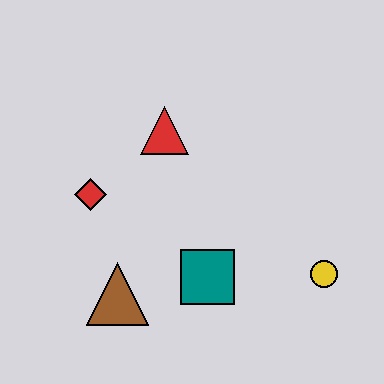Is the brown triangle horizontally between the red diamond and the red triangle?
Yes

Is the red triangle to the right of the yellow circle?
No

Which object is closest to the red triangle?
The red diamond is closest to the red triangle.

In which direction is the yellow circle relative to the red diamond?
The yellow circle is to the right of the red diamond.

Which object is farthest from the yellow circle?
The red diamond is farthest from the yellow circle.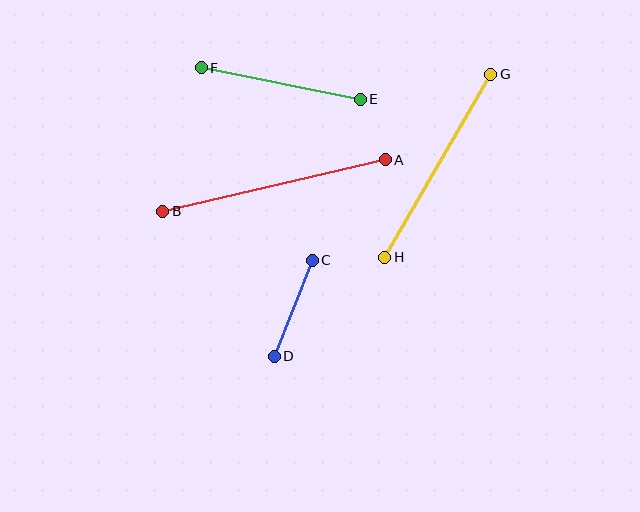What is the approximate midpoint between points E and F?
The midpoint is at approximately (281, 84) pixels.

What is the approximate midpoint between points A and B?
The midpoint is at approximately (274, 186) pixels.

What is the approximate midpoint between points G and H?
The midpoint is at approximately (438, 166) pixels.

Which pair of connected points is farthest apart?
Points A and B are farthest apart.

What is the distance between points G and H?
The distance is approximately 211 pixels.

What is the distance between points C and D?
The distance is approximately 103 pixels.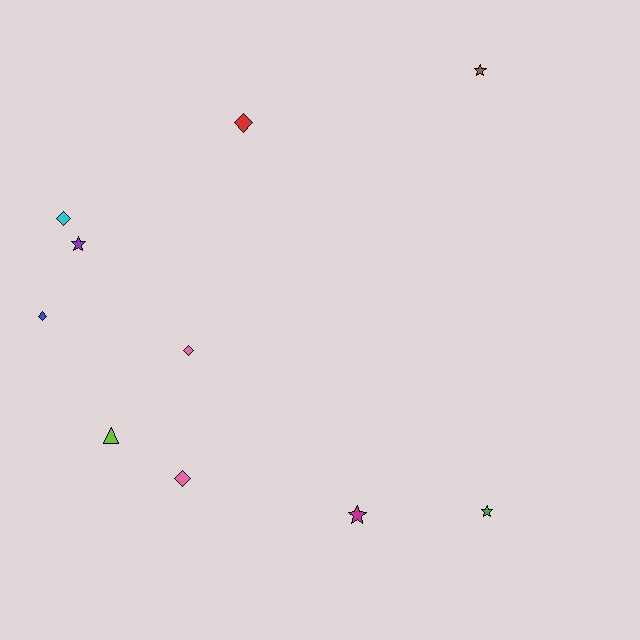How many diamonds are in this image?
There are 5 diamonds.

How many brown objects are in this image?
There is 1 brown object.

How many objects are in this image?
There are 10 objects.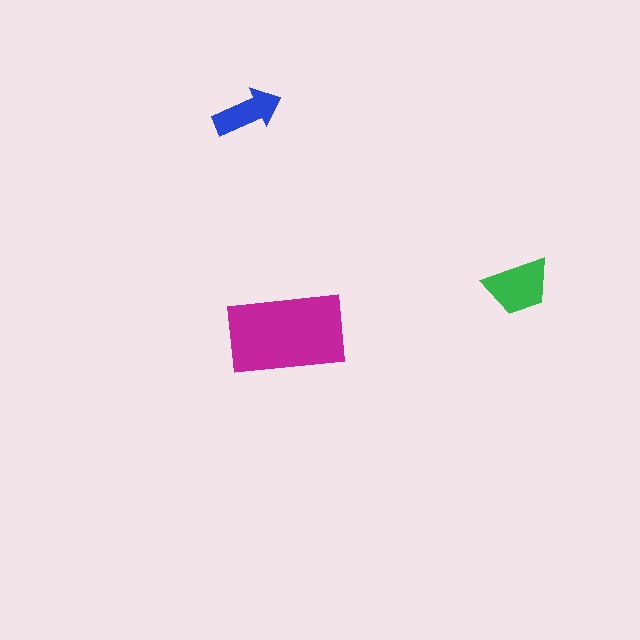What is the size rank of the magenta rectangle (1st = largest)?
1st.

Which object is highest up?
The blue arrow is topmost.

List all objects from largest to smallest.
The magenta rectangle, the green trapezoid, the blue arrow.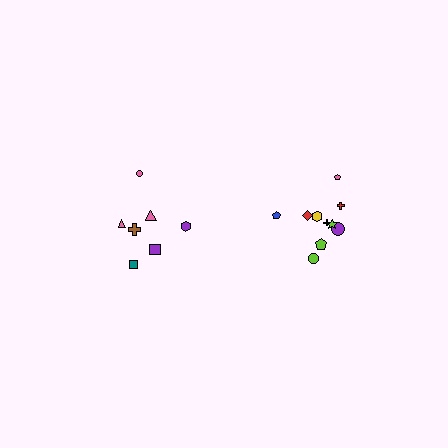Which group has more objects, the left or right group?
The right group.